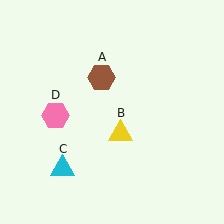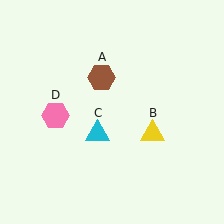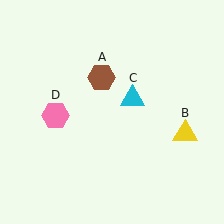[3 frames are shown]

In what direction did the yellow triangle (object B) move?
The yellow triangle (object B) moved right.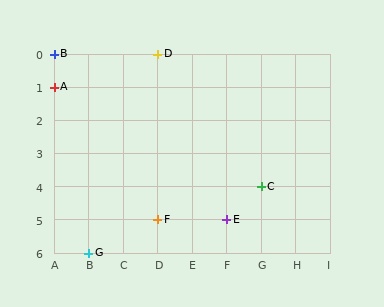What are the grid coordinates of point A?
Point A is at grid coordinates (A, 1).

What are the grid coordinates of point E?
Point E is at grid coordinates (F, 5).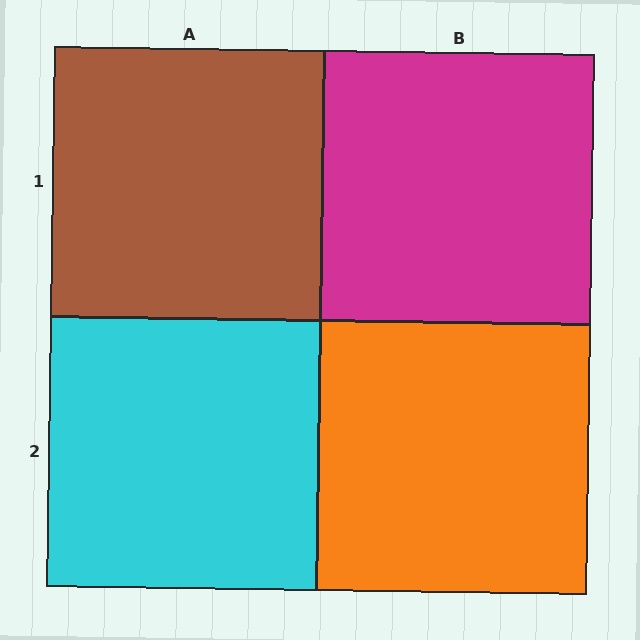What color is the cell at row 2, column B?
Orange.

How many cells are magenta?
1 cell is magenta.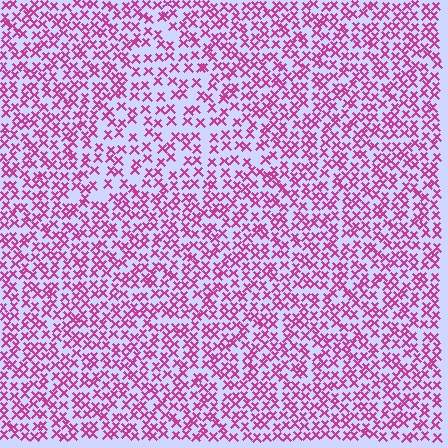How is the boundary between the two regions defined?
The boundary is defined by a change in element density (approximately 1.6x ratio). All elements are the same color, size, and shape.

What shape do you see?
I see a triangle.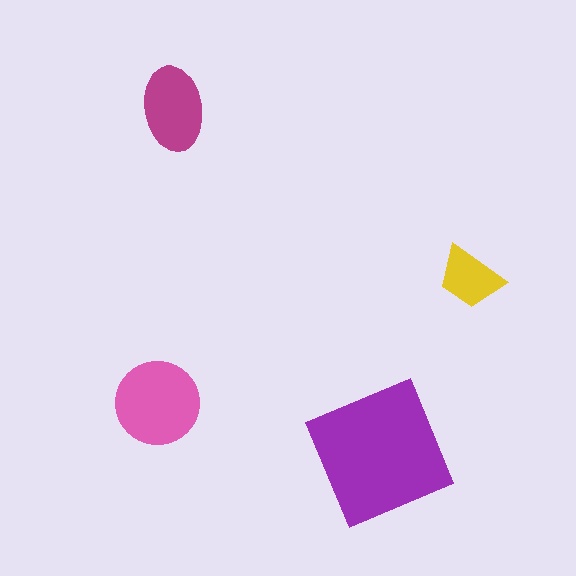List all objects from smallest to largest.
The yellow trapezoid, the magenta ellipse, the pink circle, the purple square.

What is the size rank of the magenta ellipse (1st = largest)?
3rd.